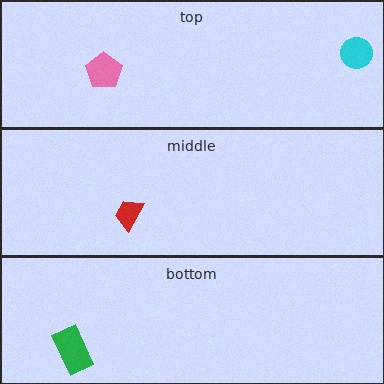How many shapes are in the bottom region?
1.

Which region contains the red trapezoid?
The middle region.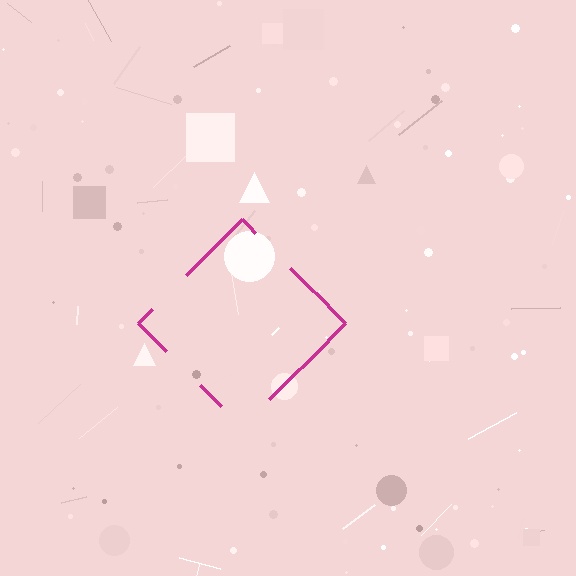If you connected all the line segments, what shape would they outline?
They would outline a diamond.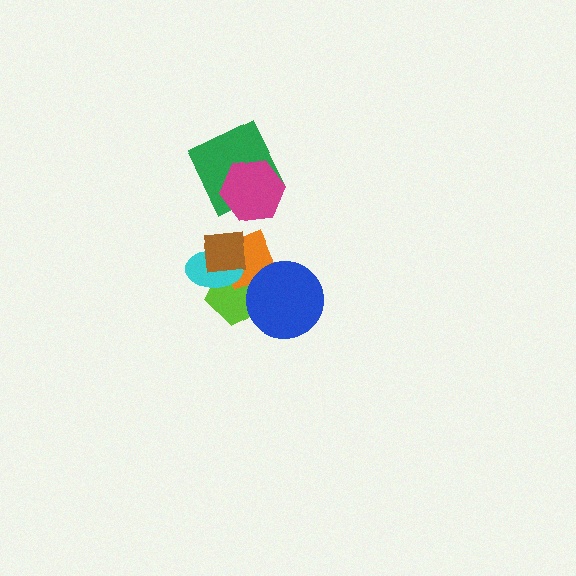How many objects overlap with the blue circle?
2 objects overlap with the blue circle.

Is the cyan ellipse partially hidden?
Yes, it is partially covered by another shape.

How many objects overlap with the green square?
1 object overlaps with the green square.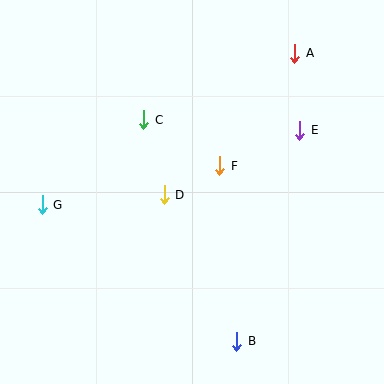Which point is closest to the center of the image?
Point D at (164, 195) is closest to the center.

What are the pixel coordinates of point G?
Point G is at (42, 205).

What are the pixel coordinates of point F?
Point F is at (220, 166).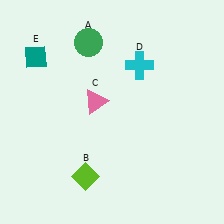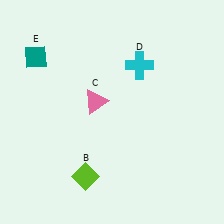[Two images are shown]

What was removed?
The green circle (A) was removed in Image 2.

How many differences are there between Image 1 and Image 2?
There is 1 difference between the two images.